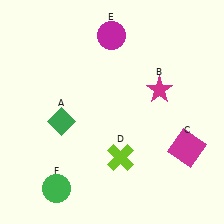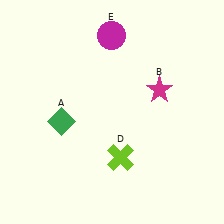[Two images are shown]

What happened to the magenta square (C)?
The magenta square (C) was removed in Image 2. It was in the bottom-right area of Image 1.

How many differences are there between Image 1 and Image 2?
There are 2 differences between the two images.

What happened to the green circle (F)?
The green circle (F) was removed in Image 2. It was in the bottom-left area of Image 1.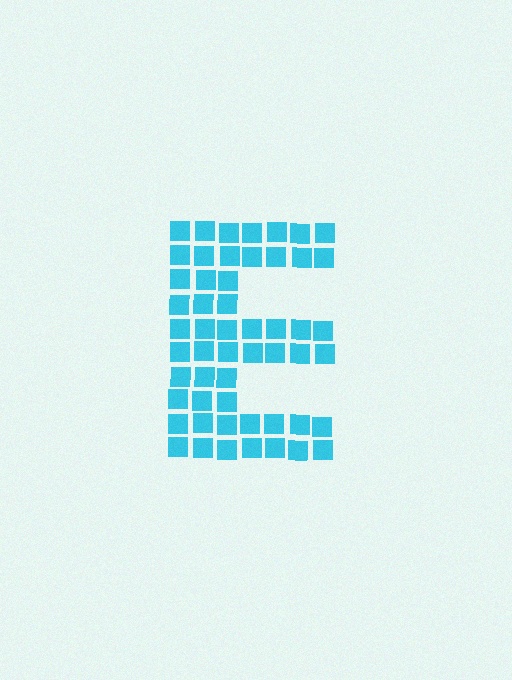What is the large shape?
The large shape is the letter E.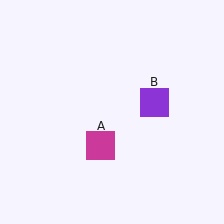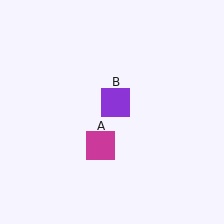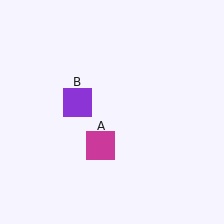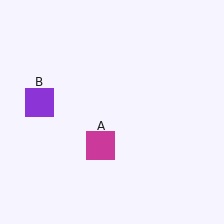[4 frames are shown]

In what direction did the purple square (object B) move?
The purple square (object B) moved left.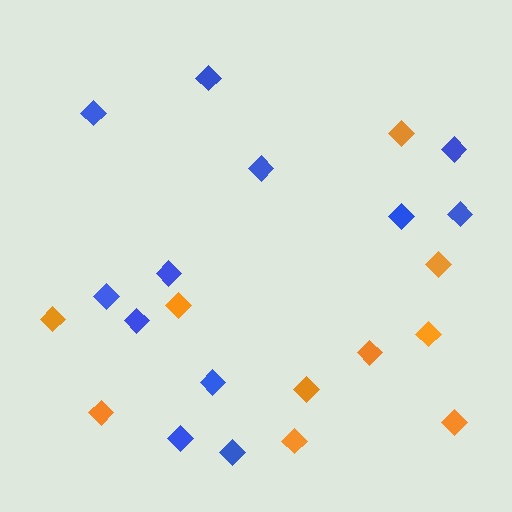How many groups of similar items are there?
There are 2 groups: one group of blue diamonds (12) and one group of orange diamonds (10).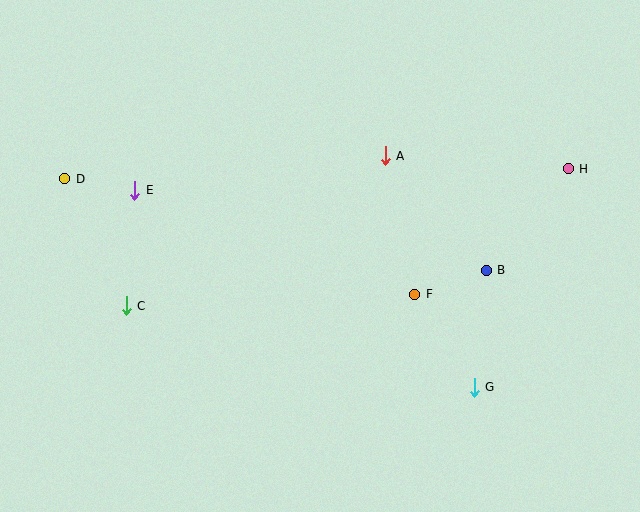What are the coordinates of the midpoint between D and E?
The midpoint between D and E is at (100, 185).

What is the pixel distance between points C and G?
The distance between C and G is 358 pixels.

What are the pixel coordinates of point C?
Point C is at (126, 306).